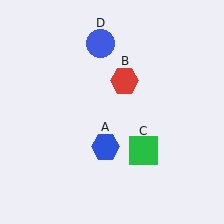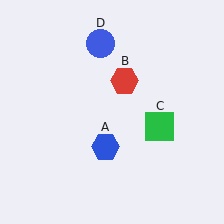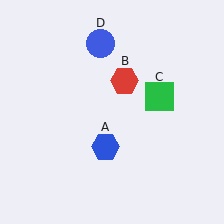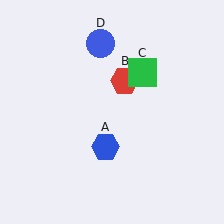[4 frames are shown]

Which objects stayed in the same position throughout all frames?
Blue hexagon (object A) and red hexagon (object B) and blue circle (object D) remained stationary.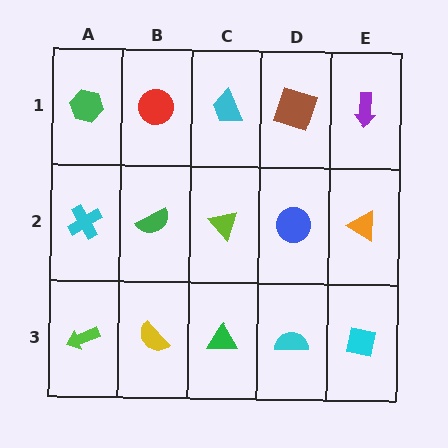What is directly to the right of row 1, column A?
A red circle.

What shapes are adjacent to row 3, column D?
A blue circle (row 2, column D), a green triangle (row 3, column C), a cyan square (row 3, column E).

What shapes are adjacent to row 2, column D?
A brown square (row 1, column D), a cyan semicircle (row 3, column D), a lime triangle (row 2, column C), an orange triangle (row 2, column E).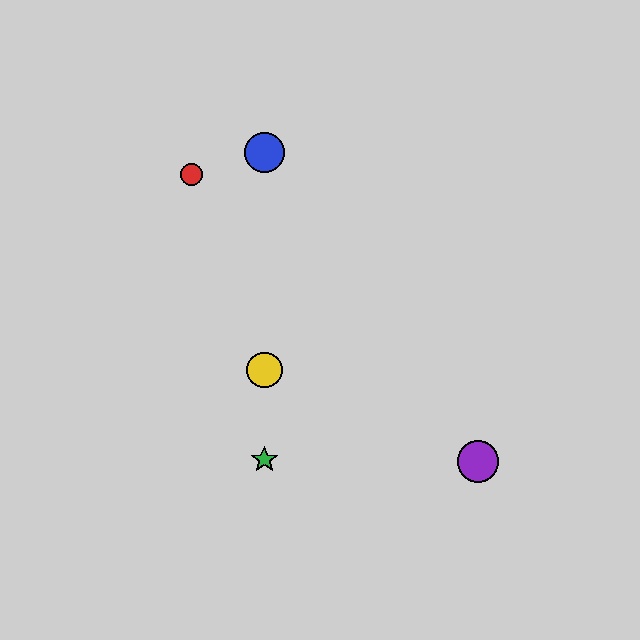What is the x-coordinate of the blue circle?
The blue circle is at x≈264.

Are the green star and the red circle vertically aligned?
No, the green star is at x≈264 and the red circle is at x≈191.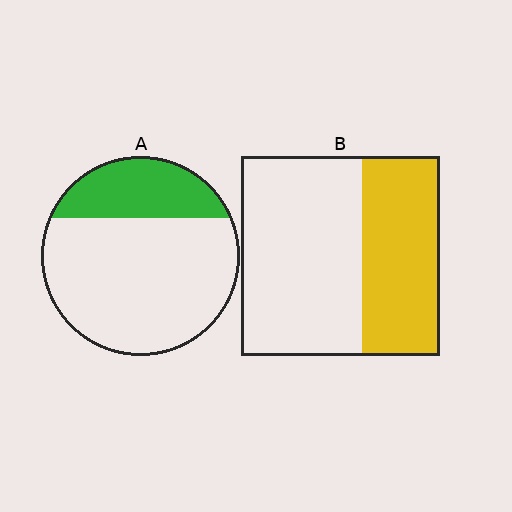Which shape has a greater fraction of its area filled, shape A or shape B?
Shape B.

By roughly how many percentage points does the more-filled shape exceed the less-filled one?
By roughly 15 percentage points (B over A).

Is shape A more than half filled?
No.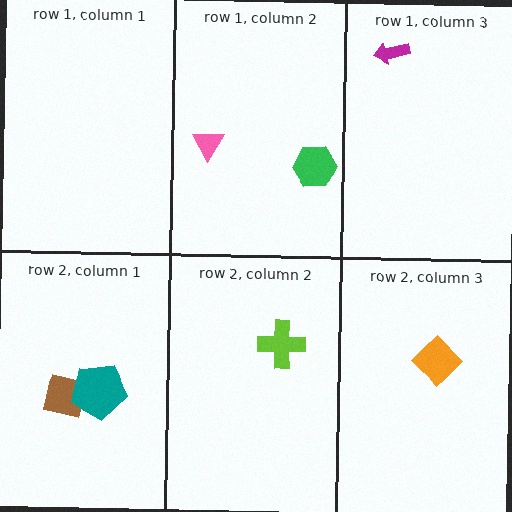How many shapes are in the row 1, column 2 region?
2.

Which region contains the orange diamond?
The row 2, column 3 region.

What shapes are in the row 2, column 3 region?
The orange diamond.